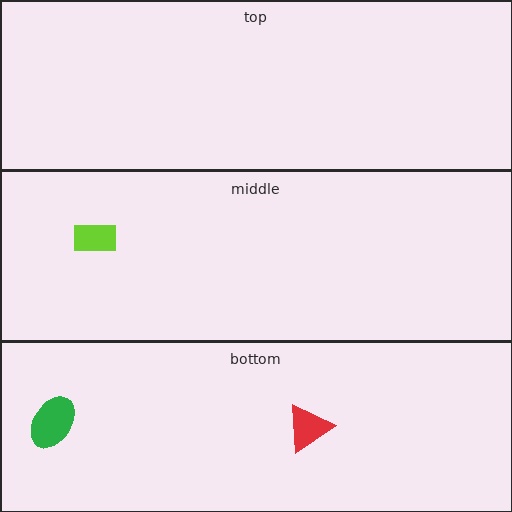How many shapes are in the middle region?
1.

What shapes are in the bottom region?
The red triangle, the green ellipse.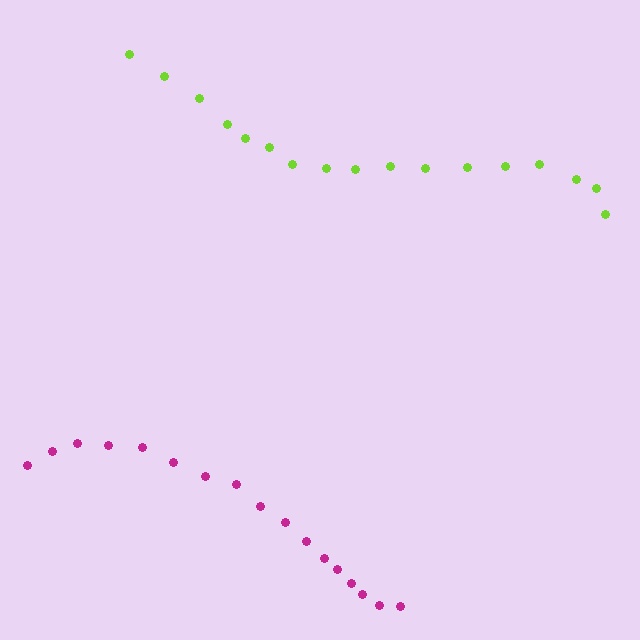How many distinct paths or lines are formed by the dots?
There are 2 distinct paths.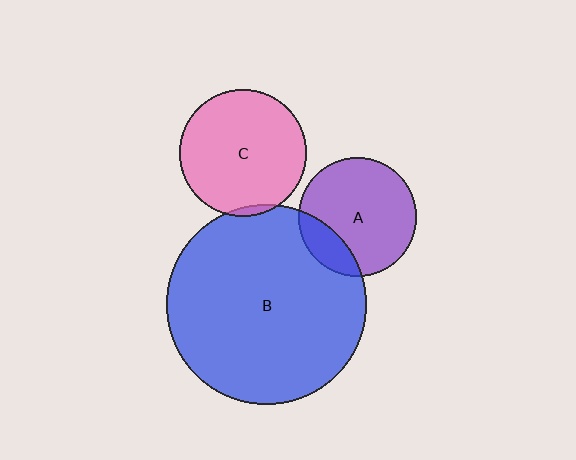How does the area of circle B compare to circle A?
Approximately 2.9 times.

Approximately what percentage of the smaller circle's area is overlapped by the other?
Approximately 20%.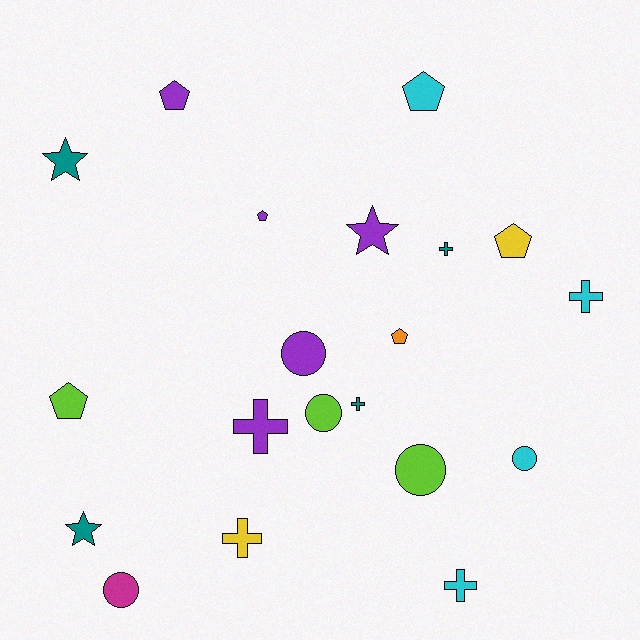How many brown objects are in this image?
There are no brown objects.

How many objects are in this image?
There are 20 objects.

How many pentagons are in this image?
There are 6 pentagons.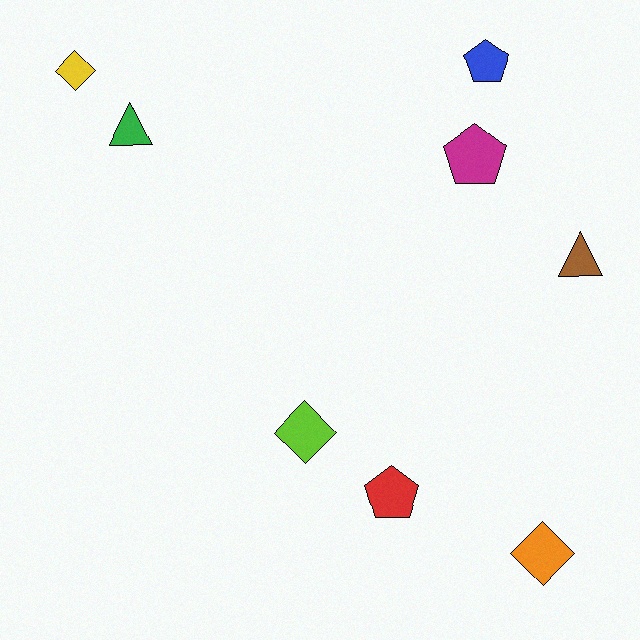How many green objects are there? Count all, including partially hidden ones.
There is 1 green object.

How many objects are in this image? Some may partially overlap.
There are 8 objects.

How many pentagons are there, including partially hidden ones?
There are 3 pentagons.